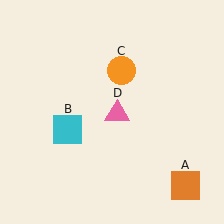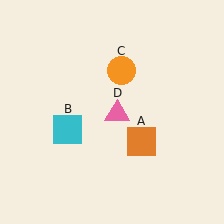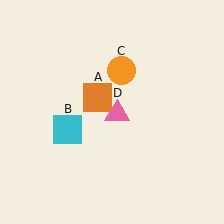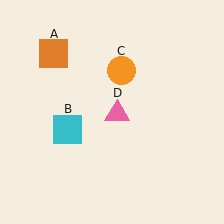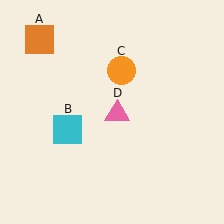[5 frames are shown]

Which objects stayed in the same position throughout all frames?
Cyan square (object B) and orange circle (object C) and pink triangle (object D) remained stationary.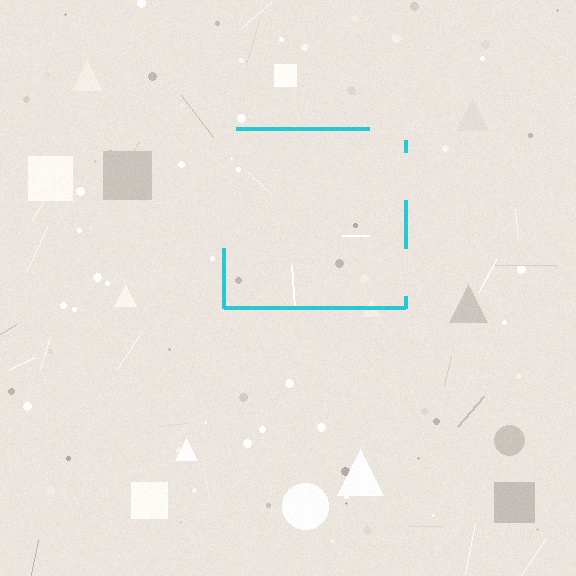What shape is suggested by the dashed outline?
The dashed outline suggests a square.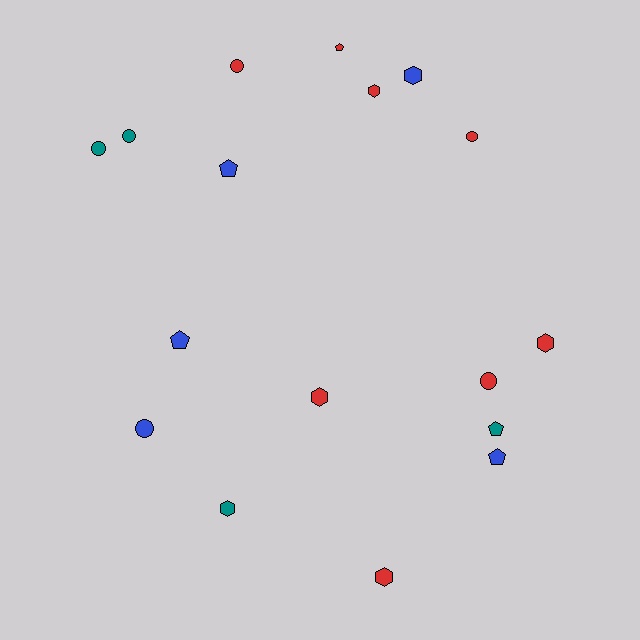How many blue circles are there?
There is 1 blue circle.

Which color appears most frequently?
Red, with 8 objects.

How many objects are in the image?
There are 17 objects.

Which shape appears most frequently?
Hexagon, with 6 objects.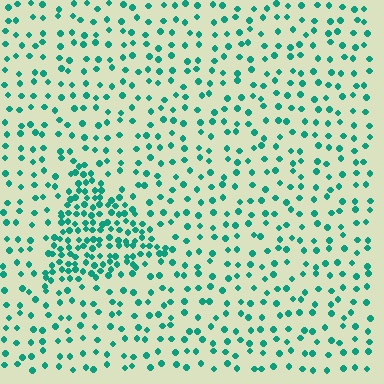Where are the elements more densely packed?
The elements are more densely packed inside the triangle boundary.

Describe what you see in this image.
The image contains small teal elements arranged at two different densities. A triangle-shaped region is visible where the elements are more densely packed than the surrounding area.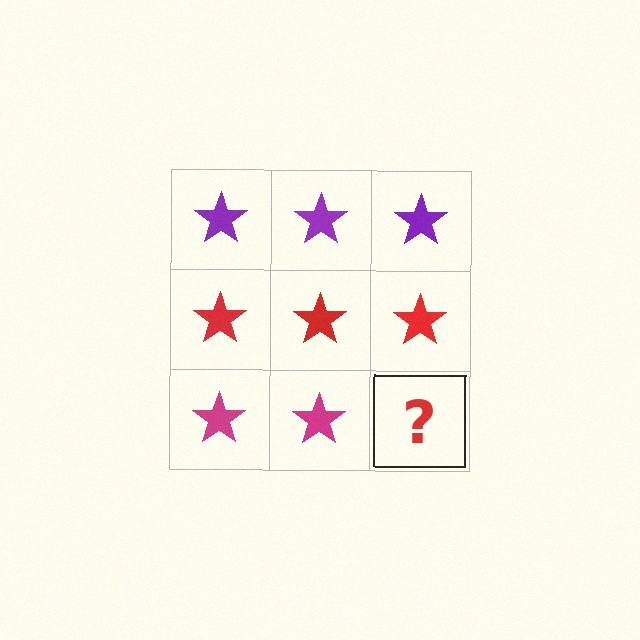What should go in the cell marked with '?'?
The missing cell should contain a magenta star.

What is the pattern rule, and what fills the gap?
The rule is that each row has a consistent color. The gap should be filled with a magenta star.